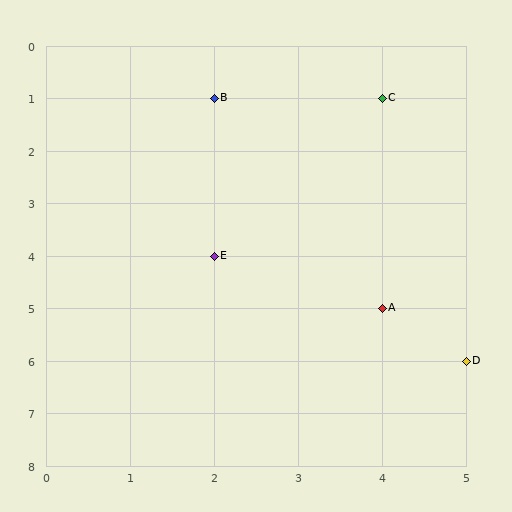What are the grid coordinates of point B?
Point B is at grid coordinates (2, 1).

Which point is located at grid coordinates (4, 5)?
Point A is at (4, 5).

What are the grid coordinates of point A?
Point A is at grid coordinates (4, 5).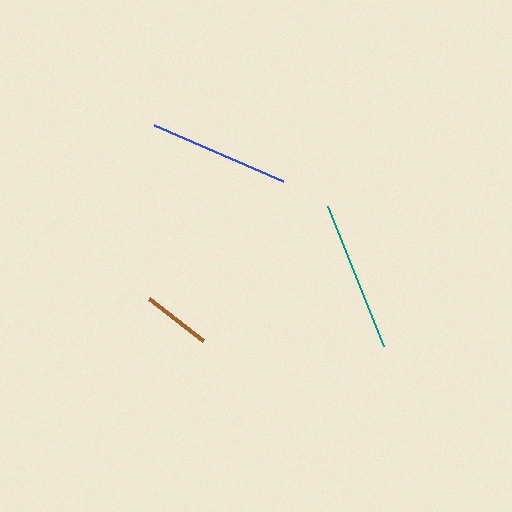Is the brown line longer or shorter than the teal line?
The teal line is longer than the brown line.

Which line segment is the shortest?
The brown line is the shortest at approximately 69 pixels.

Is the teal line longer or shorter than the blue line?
The teal line is longer than the blue line.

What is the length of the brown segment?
The brown segment is approximately 69 pixels long.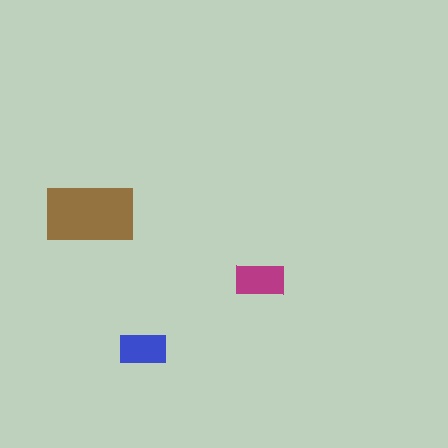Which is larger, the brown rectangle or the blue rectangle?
The brown one.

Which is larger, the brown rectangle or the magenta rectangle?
The brown one.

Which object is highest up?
The brown rectangle is topmost.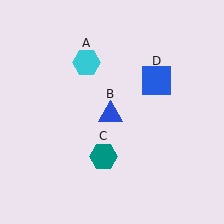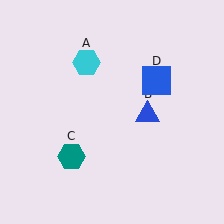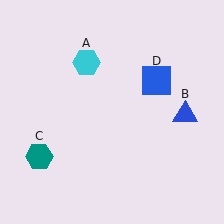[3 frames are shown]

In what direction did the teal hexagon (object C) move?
The teal hexagon (object C) moved left.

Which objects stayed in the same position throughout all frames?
Cyan hexagon (object A) and blue square (object D) remained stationary.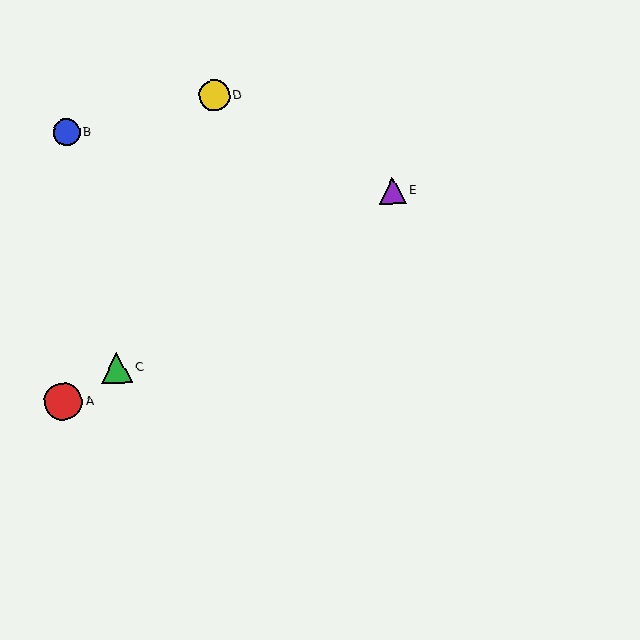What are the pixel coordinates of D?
Object D is at (214, 95).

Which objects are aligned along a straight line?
Objects A, C, E are aligned along a straight line.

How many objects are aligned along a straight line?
3 objects (A, C, E) are aligned along a straight line.